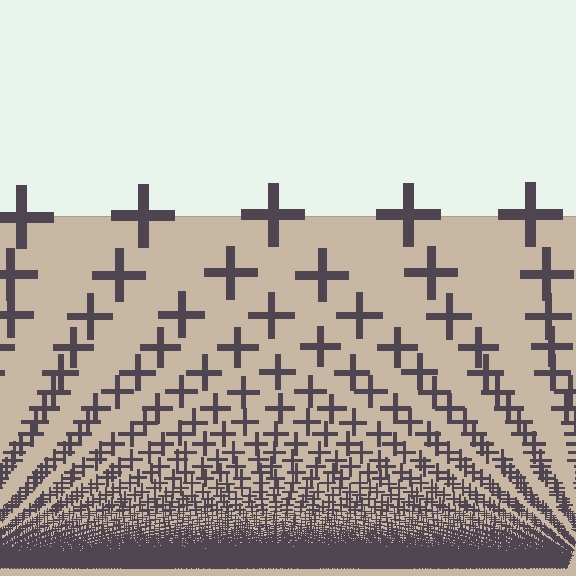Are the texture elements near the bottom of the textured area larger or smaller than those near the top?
Smaller. The gradient is inverted — elements near the bottom are smaller and denser.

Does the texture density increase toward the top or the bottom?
Density increases toward the bottom.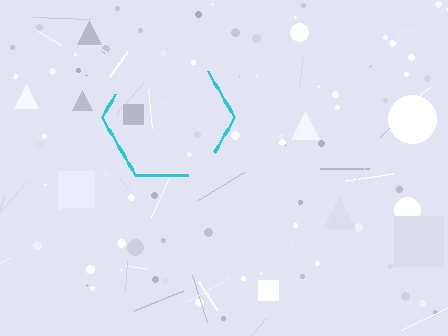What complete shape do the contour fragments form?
The contour fragments form a hexagon.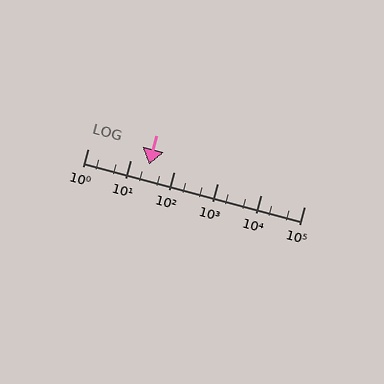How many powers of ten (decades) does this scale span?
The scale spans 5 decades, from 1 to 100000.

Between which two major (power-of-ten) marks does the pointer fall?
The pointer is between 10 and 100.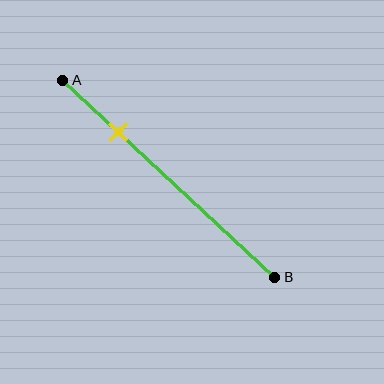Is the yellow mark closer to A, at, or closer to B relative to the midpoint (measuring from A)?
The yellow mark is closer to point A than the midpoint of segment AB.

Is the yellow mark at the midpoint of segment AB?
No, the mark is at about 25% from A, not at the 50% midpoint.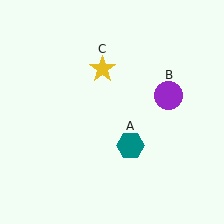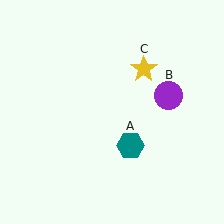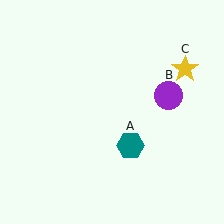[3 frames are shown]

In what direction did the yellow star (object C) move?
The yellow star (object C) moved right.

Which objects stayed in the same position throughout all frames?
Teal hexagon (object A) and purple circle (object B) remained stationary.